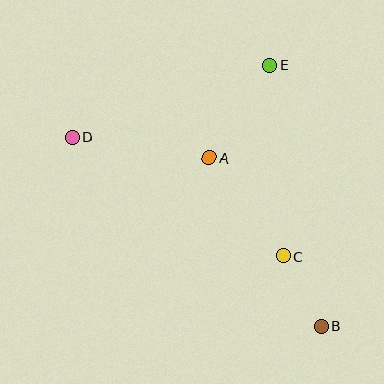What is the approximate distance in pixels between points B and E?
The distance between B and E is approximately 265 pixels.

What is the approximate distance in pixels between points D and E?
The distance between D and E is approximately 211 pixels.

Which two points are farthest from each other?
Points B and D are farthest from each other.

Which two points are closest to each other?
Points B and C are closest to each other.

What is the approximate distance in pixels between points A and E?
The distance between A and E is approximately 111 pixels.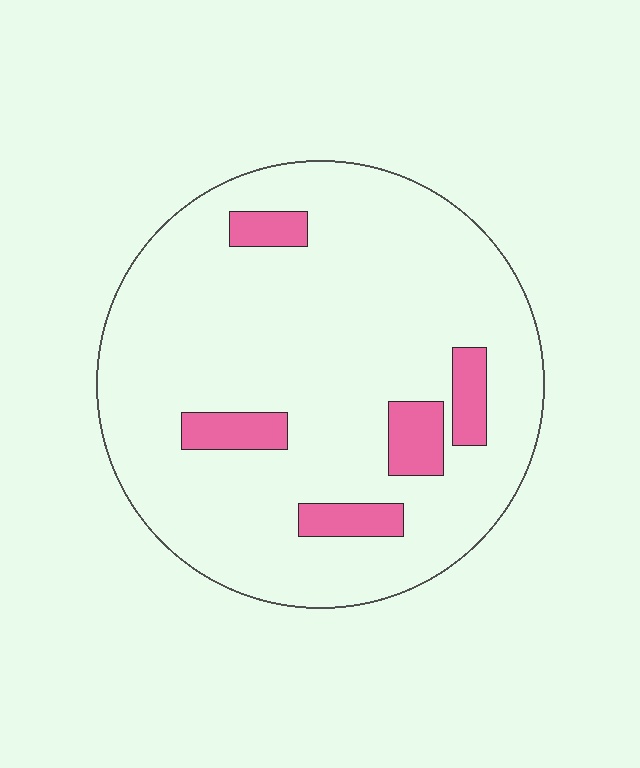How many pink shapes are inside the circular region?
5.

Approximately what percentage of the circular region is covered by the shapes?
Approximately 10%.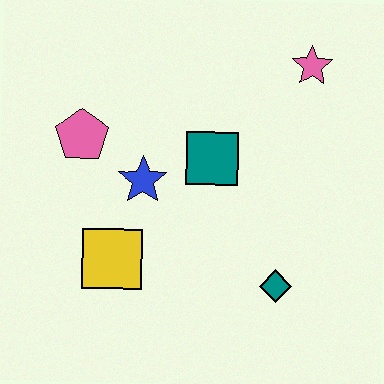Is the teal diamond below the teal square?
Yes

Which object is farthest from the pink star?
The yellow square is farthest from the pink star.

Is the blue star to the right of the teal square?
No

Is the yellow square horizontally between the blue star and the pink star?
No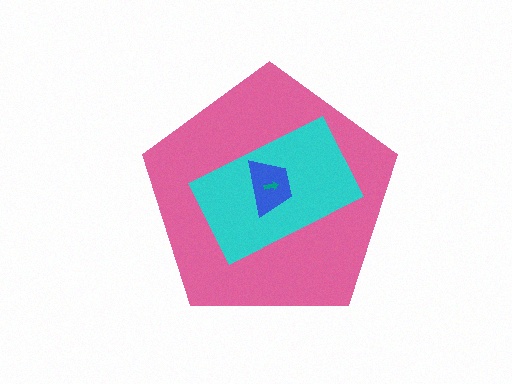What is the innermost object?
The teal arrow.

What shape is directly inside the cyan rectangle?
The blue trapezoid.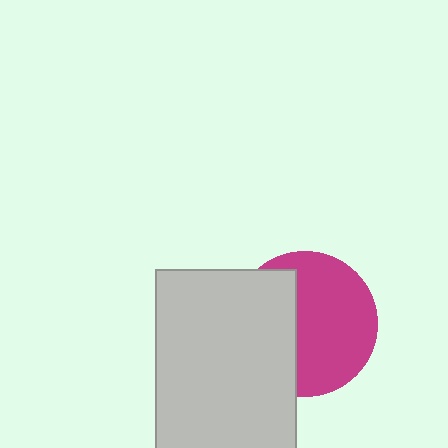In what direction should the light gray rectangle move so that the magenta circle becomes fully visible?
The light gray rectangle should move left. That is the shortest direction to clear the overlap and leave the magenta circle fully visible.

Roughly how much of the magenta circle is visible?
About half of it is visible (roughly 59%).